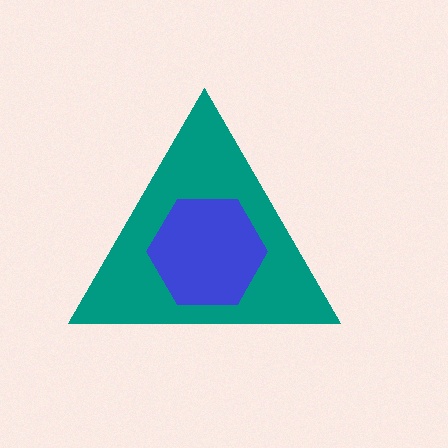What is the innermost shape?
The blue hexagon.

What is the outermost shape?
The teal triangle.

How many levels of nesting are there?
2.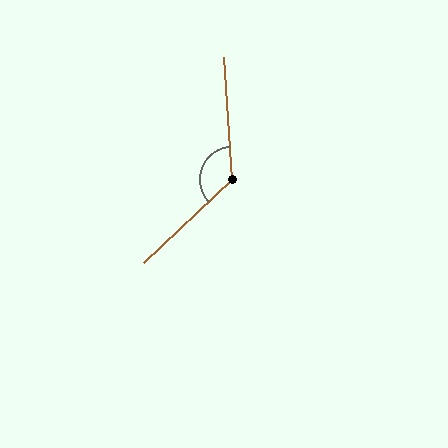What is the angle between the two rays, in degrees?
Approximately 130 degrees.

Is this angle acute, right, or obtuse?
It is obtuse.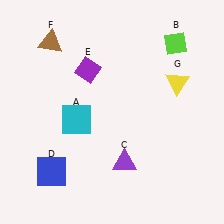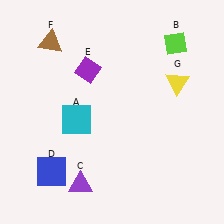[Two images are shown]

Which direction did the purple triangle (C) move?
The purple triangle (C) moved left.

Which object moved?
The purple triangle (C) moved left.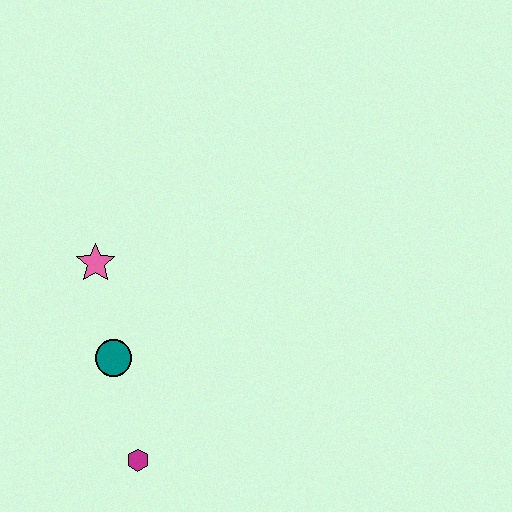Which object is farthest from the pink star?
The magenta hexagon is farthest from the pink star.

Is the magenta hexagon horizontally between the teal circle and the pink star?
No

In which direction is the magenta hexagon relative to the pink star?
The magenta hexagon is below the pink star.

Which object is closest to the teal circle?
The pink star is closest to the teal circle.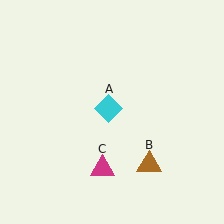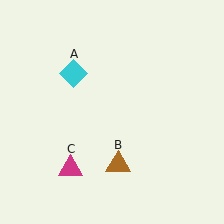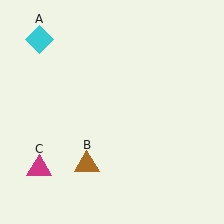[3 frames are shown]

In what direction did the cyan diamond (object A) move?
The cyan diamond (object A) moved up and to the left.